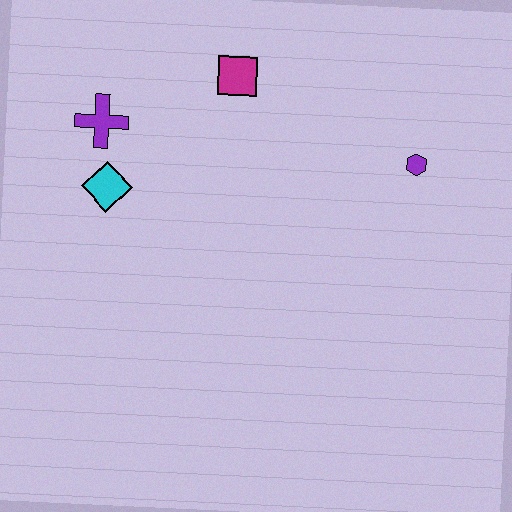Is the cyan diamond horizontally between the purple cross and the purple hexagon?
Yes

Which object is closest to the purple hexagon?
The magenta square is closest to the purple hexagon.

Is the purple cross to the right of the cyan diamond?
No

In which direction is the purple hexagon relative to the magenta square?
The purple hexagon is to the right of the magenta square.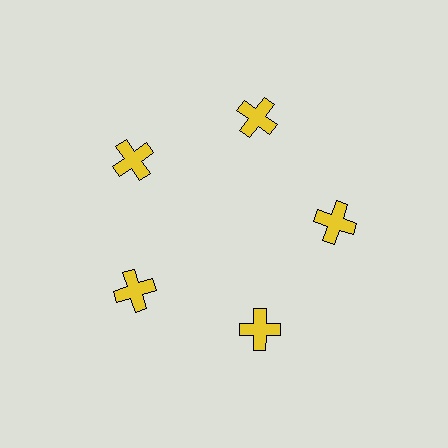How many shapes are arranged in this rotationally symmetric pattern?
There are 5 shapes, arranged in 5 groups of 1.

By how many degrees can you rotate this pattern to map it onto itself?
The pattern maps onto itself every 72 degrees of rotation.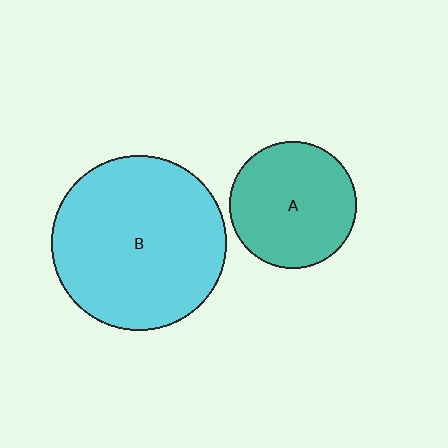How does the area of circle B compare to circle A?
Approximately 1.9 times.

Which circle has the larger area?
Circle B (cyan).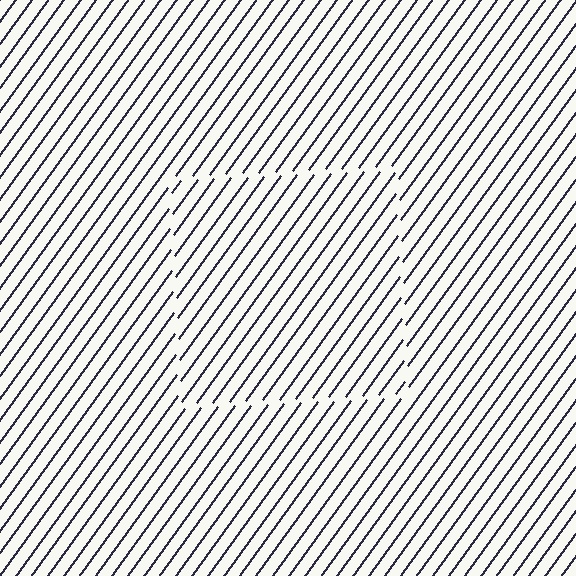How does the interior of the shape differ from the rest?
The interior of the shape contains the same grating, shifted by half a period — the contour is defined by the phase discontinuity where line-ends from the inner and outer gratings abut.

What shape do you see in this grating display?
An illusory square. The interior of the shape contains the same grating, shifted by half a period — the contour is defined by the phase discontinuity where line-ends from the inner and outer gratings abut.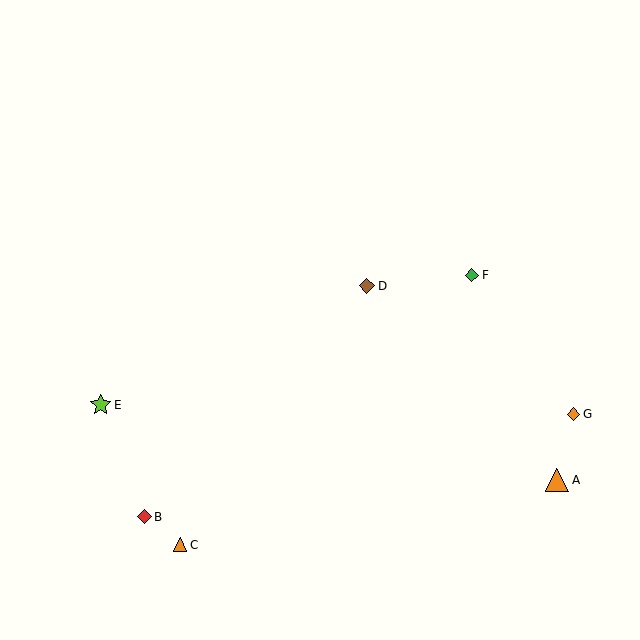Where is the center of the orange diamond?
The center of the orange diamond is at (574, 414).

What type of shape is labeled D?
Shape D is a brown diamond.